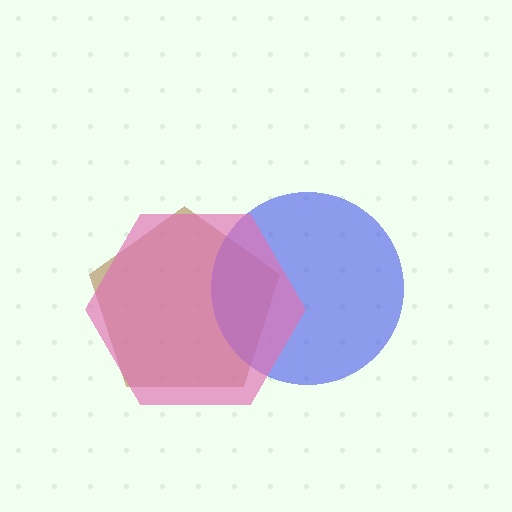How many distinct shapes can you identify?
There are 3 distinct shapes: a brown pentagon, a blue circle, a pink hexagon.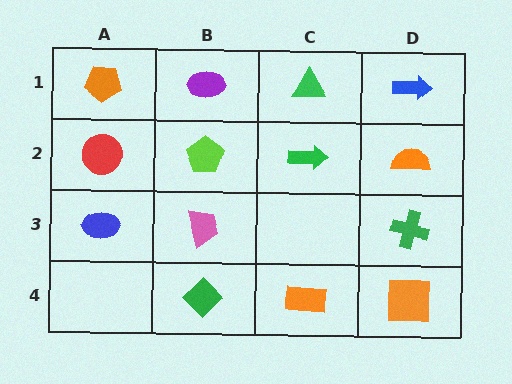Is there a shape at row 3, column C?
No, that cell is empty.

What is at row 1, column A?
An orange pentagon.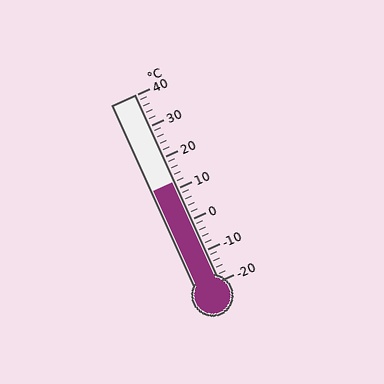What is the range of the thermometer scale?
The thermometer scale ranges from -20°C to 40°C.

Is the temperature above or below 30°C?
The temperature is below 30°C.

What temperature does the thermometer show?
The thermometer shows approximately 12°C.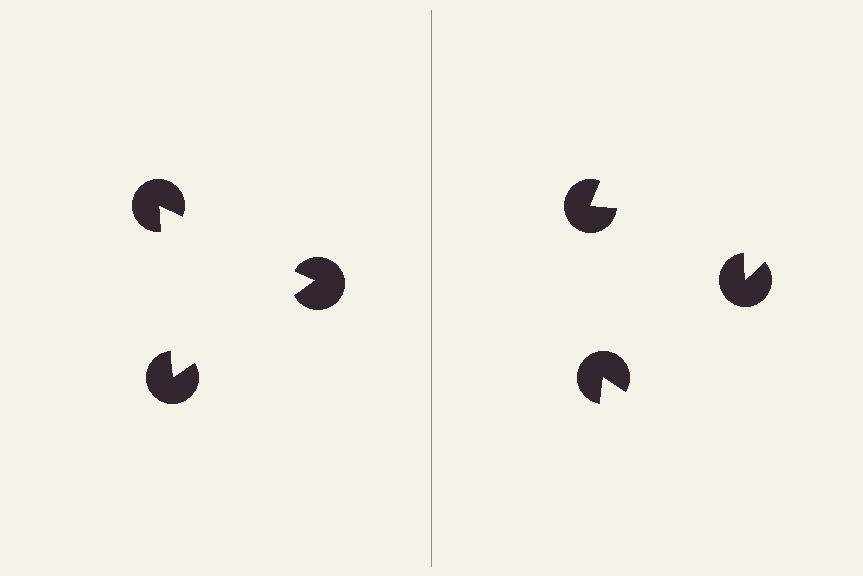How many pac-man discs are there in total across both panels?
6 — 3 on each side.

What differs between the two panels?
The pac-man discs are positioned identically on both sides; only the wedge orientations differ. On the left they align to a triangle; on the right they are misaligned.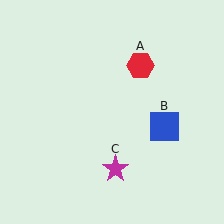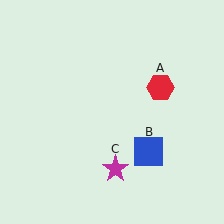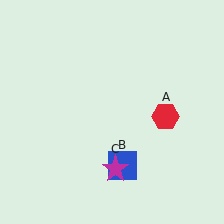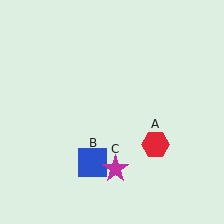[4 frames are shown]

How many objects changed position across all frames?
2 objects changed position: red hexagon (object A), blue square (object B).